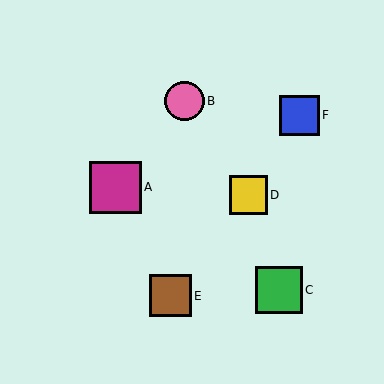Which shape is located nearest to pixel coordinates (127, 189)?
The magenta square (labeled A) at (115, 187) is nearest to that location.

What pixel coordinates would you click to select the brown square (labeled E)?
Click at (171, 296) to select the brown square E.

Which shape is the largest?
The magenta square (labeled A) is the largest.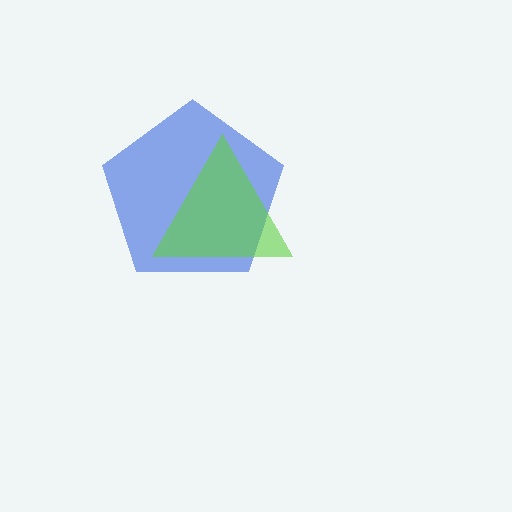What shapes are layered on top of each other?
The layered shapes are: a blue pentagon, a lime triangle.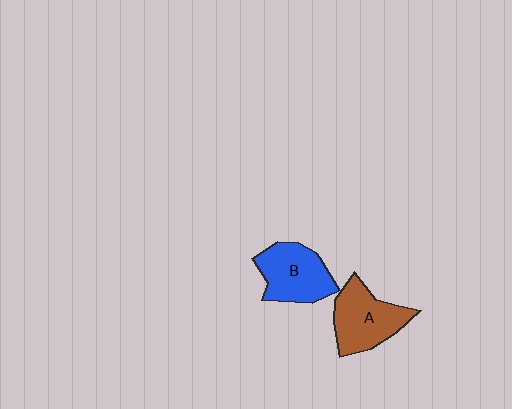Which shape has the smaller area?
Shape B (blue).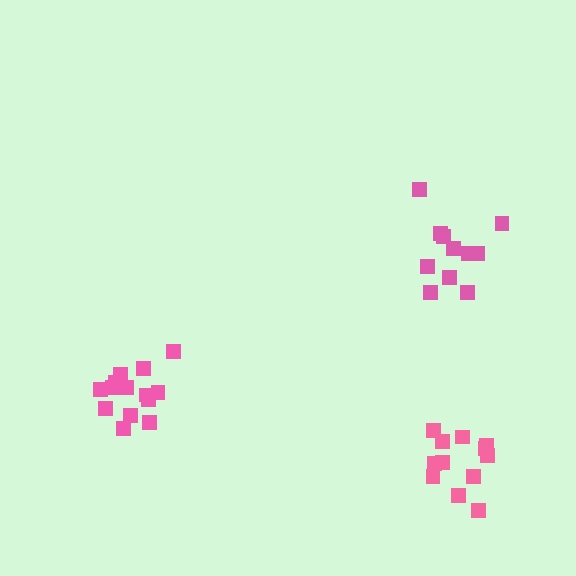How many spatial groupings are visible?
There are 3 spatial groupings.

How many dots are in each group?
Group 1: 11 dots, Group 2: 14 dots, Group 3: 12 dots (37 total).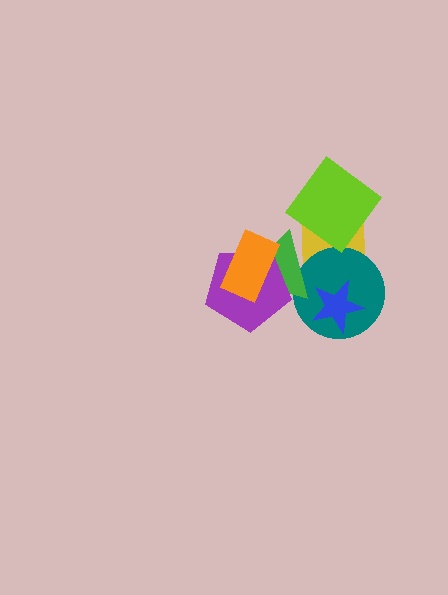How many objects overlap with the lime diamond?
1 object overlaps with the lime diamond.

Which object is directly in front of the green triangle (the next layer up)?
The purple pentagon is directly in front of the green triangle.